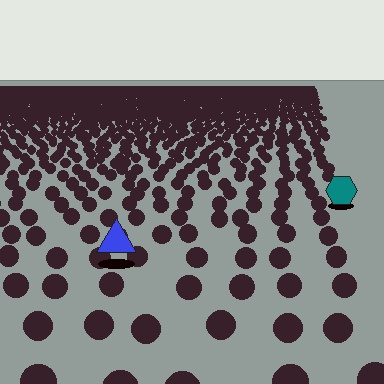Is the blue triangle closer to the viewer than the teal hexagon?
Yes. The blue triangle is closer — you can tell from the texture gradient: the ground texture is coarser near it.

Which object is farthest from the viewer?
The teal hexagon is farthest from the viewer. It appears smaller and the ground texture around it is denser.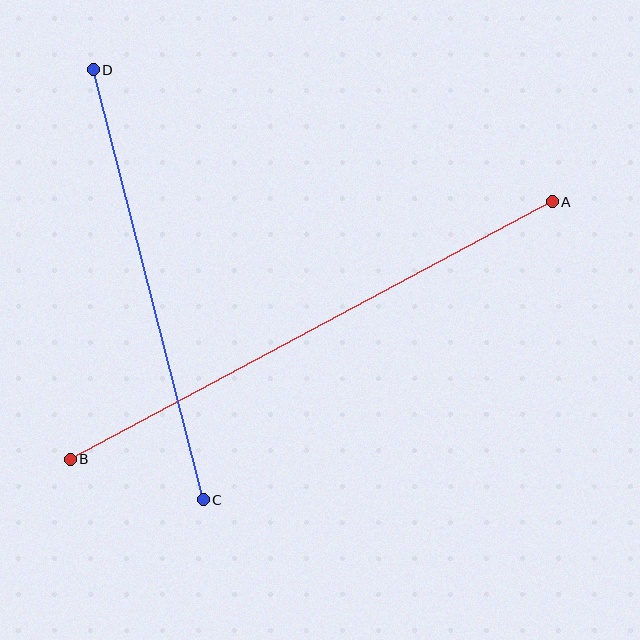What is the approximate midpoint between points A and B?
The midpoint is at approximately (311, 331) pixels.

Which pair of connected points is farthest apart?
Points A and B are farthest apart.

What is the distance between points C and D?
The distance is approximately 444 pixels.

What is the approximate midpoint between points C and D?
The midpoint is at approximately (148, 285) pixels.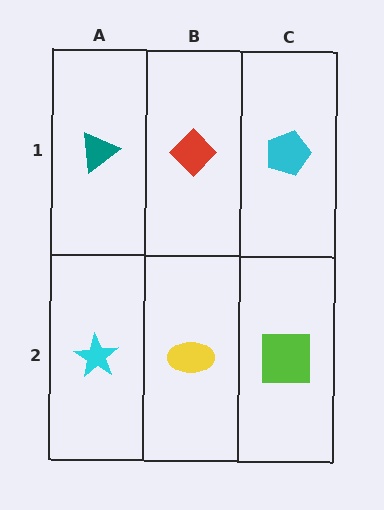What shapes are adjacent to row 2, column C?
A cyan pentagon (row 1, column C), a yellow ellipse (row 2, column B).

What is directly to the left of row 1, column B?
A teal triangle.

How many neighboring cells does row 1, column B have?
3.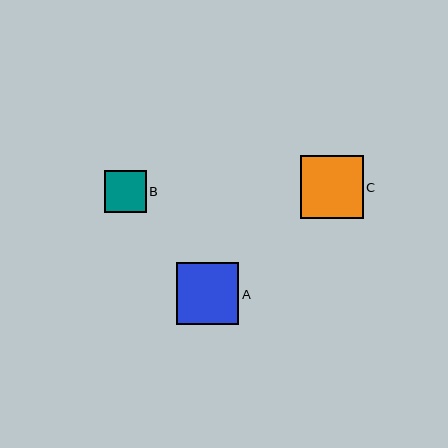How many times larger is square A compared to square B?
Square A is approximately 1.5 times the size of square B.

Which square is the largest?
Square C is the largest with a size of approximately 63 pixels.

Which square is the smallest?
Square B is the smallest with a size of approximately 42 pixels.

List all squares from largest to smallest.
From largest to smallest: C, A, B.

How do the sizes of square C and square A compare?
Square C and square A are approximately the same size.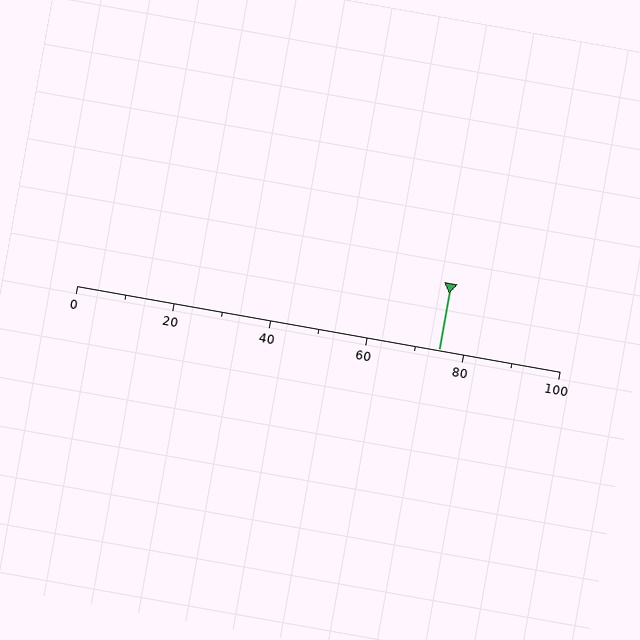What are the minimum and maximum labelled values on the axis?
The axis runs from 0 to 100.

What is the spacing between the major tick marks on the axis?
The major ticks are spaced 20 apart.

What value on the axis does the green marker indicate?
The marker indicates approximately 75.